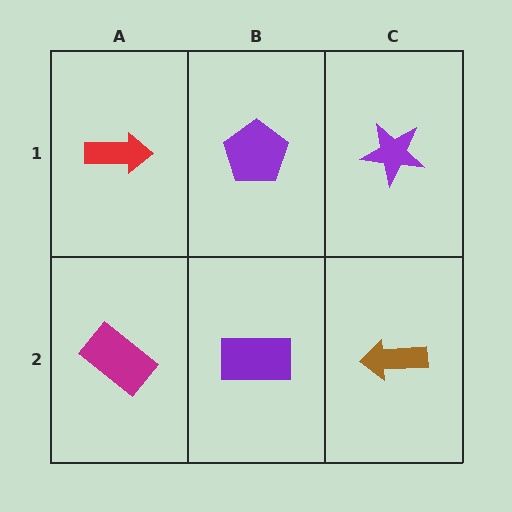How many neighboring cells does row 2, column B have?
3.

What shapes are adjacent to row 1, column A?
A magenta rectangle (row 2, column A), a purple pentagon (row 1, column B).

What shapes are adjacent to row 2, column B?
A purple pentagon (row 1, column B), a magenta rectangle (row 2, column A), a brown arrow (row 2, column C).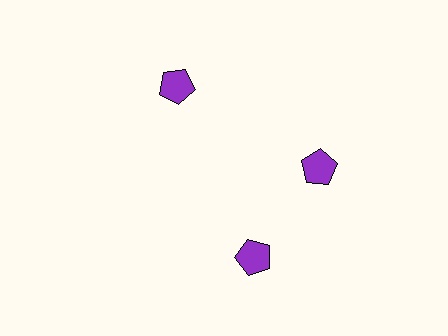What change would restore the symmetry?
The symmetry would be restored by rotating it back into even spacing with its neighbors so that all 3 pentagons sit at equal angles and equal distance from the center.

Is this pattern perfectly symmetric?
No. The 3 purple pentagons are arranged in a ring, but one element near the 7 o'clock position is rotated out of alignment along the ring, breaking the 3-fold rotational symmetry.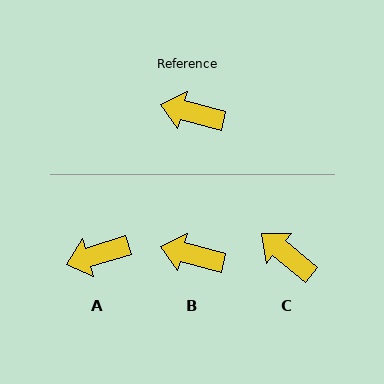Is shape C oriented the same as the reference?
No, it is off by about 26 degrees.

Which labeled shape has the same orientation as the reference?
B.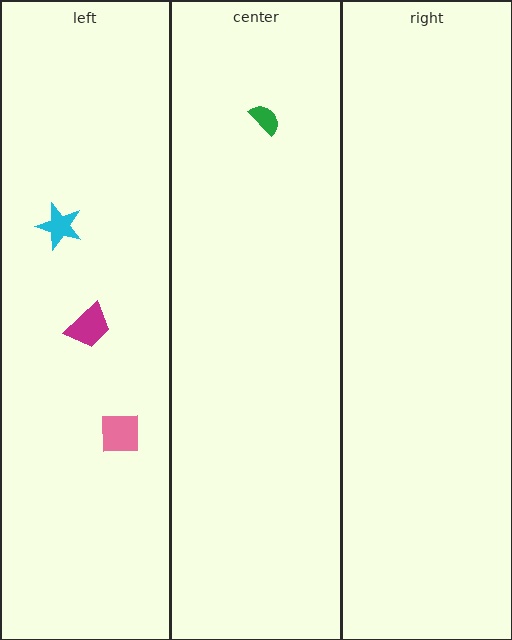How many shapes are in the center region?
1.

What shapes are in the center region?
The green semicircle.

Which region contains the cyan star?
The left region.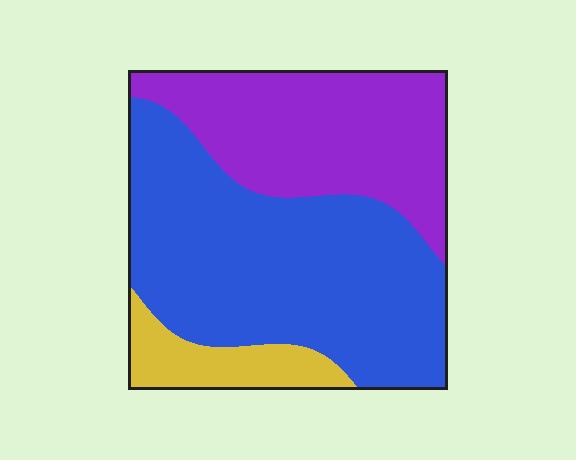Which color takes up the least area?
Yellow, at roughly 10%.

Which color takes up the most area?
Blue, at roughly 55%.